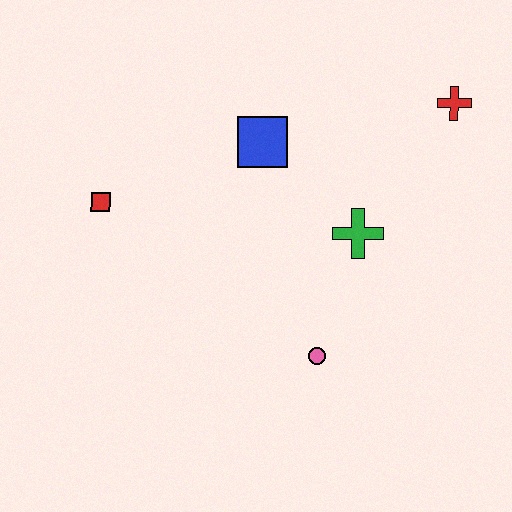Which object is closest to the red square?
The blue square is closest to the red square.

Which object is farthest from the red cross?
The red square is farthest from the red cross.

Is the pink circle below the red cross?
Yes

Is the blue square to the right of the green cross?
No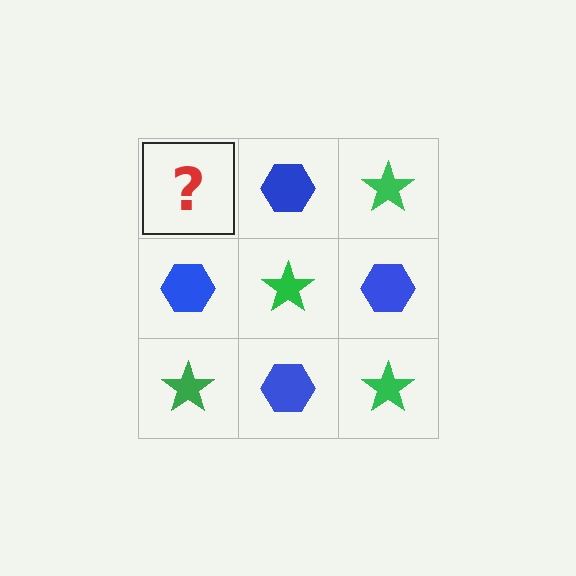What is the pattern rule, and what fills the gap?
The rule is that it alternates green star and blue hexagon in a checkerboard pattern. The gap should be filled with a green star.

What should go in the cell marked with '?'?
The missing cell should contain a green star.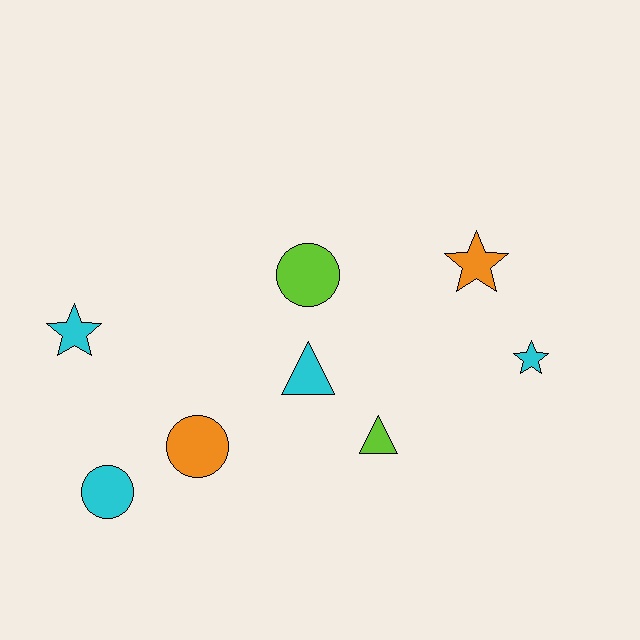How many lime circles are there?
There is 1 lime circle.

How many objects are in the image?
There are 8 objects.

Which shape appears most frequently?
Star, with 3 objects.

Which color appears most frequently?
Cyan, with 4 objects.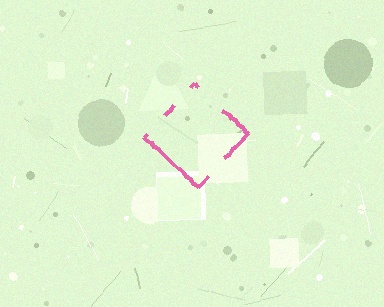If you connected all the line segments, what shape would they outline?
They would outline a diamond.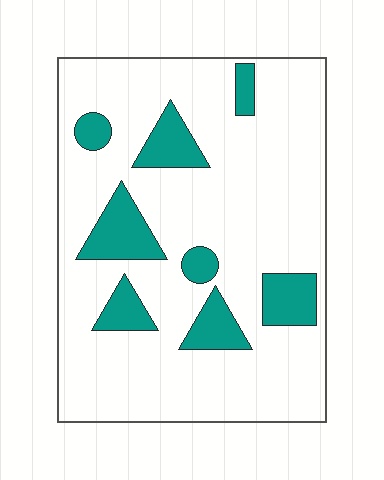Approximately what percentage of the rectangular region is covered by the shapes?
Approximately 15%.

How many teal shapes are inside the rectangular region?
8.